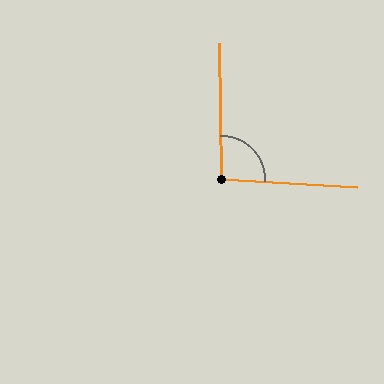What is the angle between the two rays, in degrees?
Approximately 94 degrees.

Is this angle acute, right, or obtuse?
It is approximately a right angle.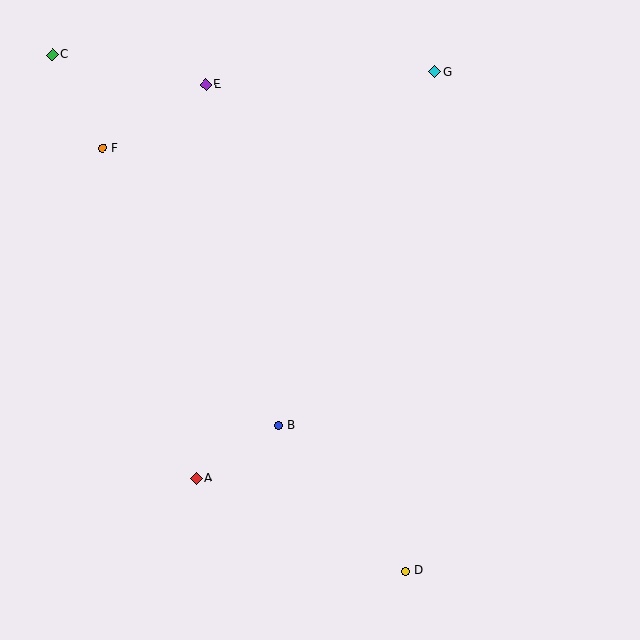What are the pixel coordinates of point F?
Point F is at (103, 148).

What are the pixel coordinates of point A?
Point A is at (197, 478).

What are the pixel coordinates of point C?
Point C is at (52, 55).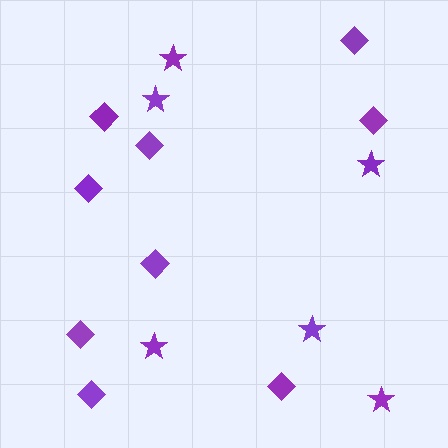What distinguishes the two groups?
There are 2 groups: one group of diamonds (9) and one group of stars (6).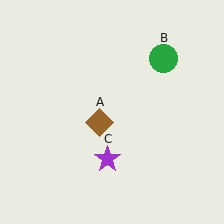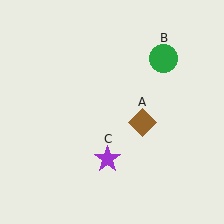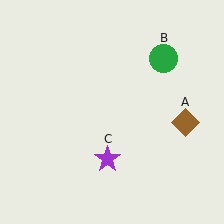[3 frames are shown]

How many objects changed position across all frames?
1 object changed position: brown diamond (object A).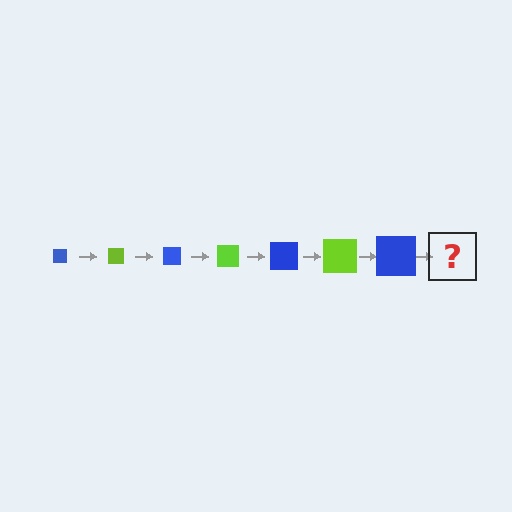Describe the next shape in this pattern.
It should be a lime square, larger than the previous one.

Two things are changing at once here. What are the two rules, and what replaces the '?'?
The two rules are that the square grows larger each step and the color cycles through blue and lime. The '?' should be a lime square, larger than the previous one.